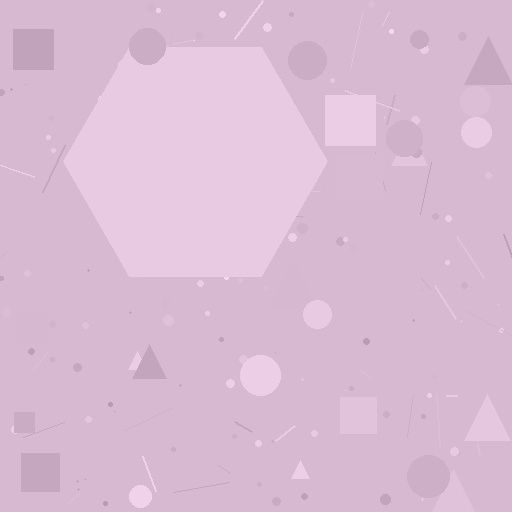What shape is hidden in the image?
A hexagon is hidden in the image.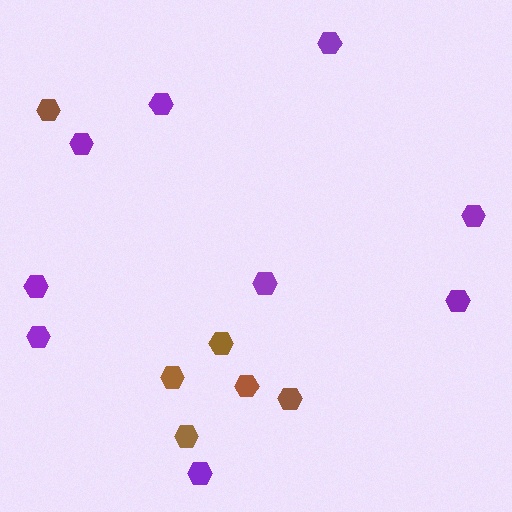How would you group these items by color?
There are 2 groups: one group of purple hexagons (9) and one group of brown hexagons (6).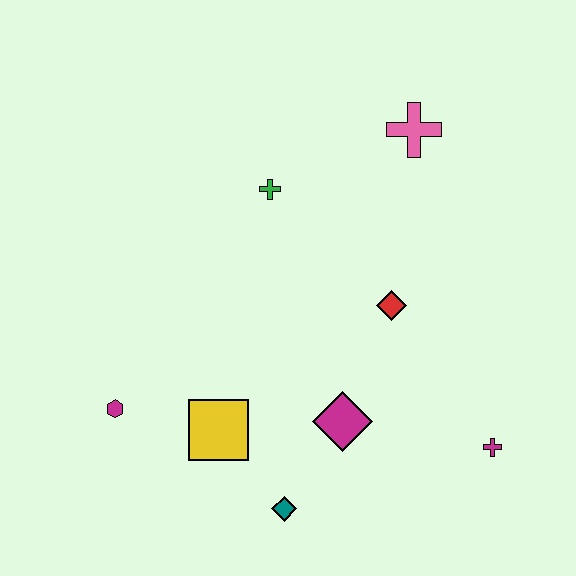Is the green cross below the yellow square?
No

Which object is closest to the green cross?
The pink cross is closest to the green cross.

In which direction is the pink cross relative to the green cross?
The pink cross is to the right of the green cross.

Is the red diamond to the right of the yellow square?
Yes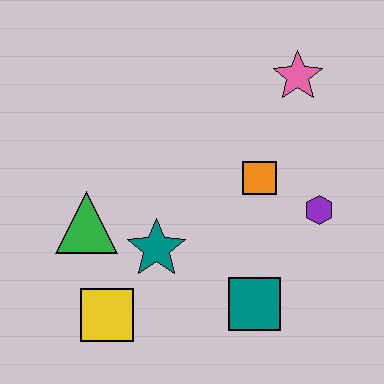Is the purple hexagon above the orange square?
No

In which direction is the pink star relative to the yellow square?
The pink star is above the yellow square.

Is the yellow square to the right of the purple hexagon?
No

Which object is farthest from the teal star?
The pink star is farthest from the teal star.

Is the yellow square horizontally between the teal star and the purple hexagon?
No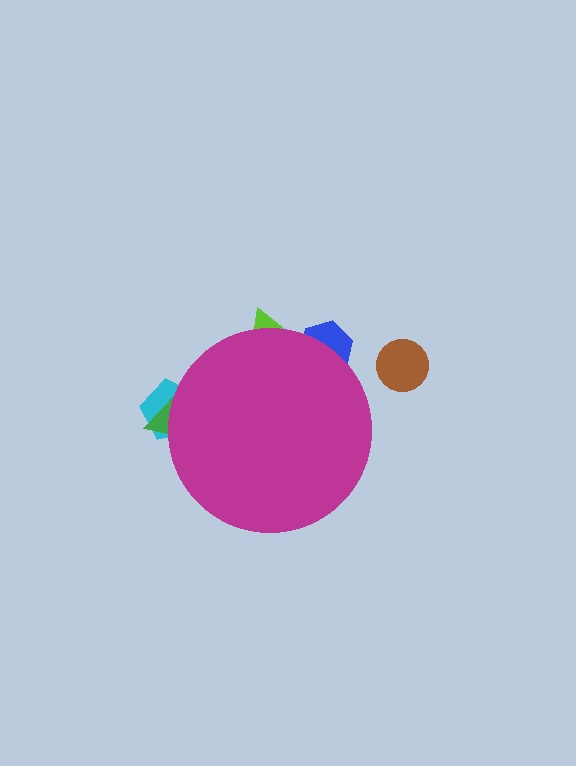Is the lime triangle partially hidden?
Yes, the lime triangle is partially hidden behind the magenta circle.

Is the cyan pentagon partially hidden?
Yes, the cyan pentagon is partially hidden behind the magenta circle.